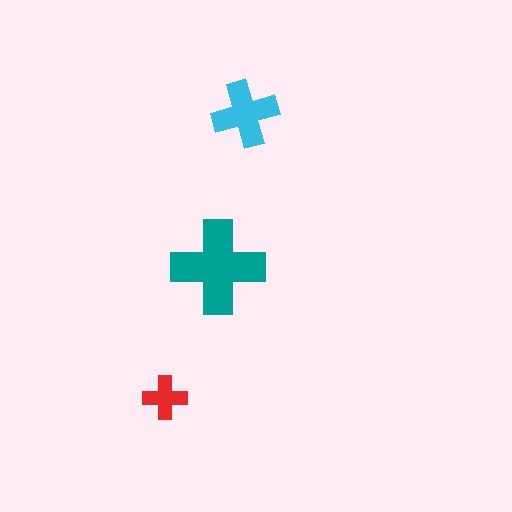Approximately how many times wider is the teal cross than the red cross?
About 2 times wider.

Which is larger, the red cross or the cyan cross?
The cyan one.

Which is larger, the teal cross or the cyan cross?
The teal one.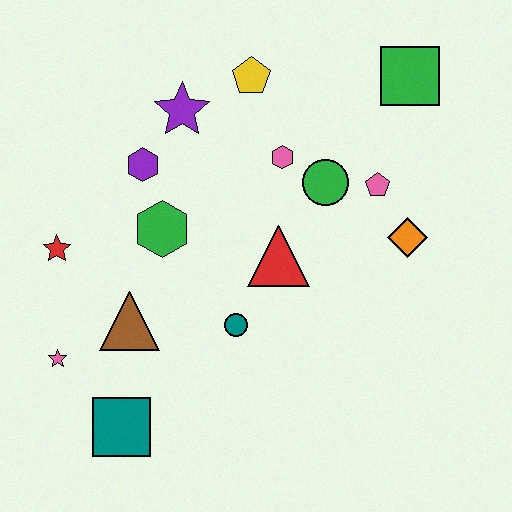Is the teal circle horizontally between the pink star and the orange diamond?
Yes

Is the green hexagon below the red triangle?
No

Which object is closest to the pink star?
The brown triangle is closest to the pink star.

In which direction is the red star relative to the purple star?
The red star is below the purple star.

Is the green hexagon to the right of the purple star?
No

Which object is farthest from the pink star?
The green square is farthest from the pink star.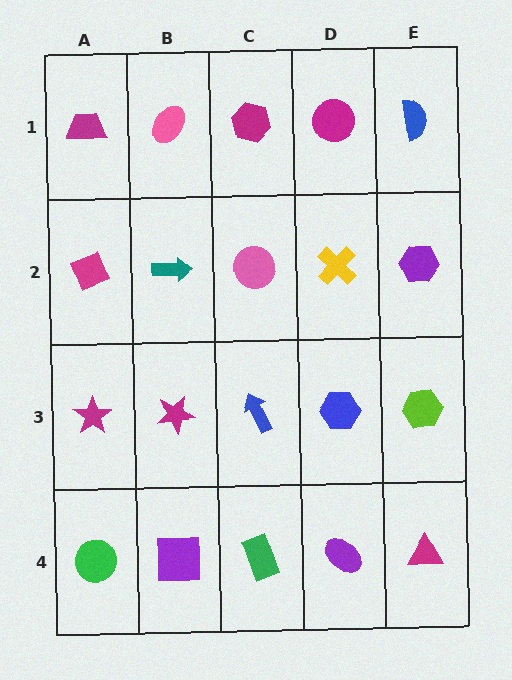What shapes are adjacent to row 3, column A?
A magenta diamond (row 2, column A), a green circle (row 4, column A), a magenta star (row 3, column B).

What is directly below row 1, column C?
A pink circle.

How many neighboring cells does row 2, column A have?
3.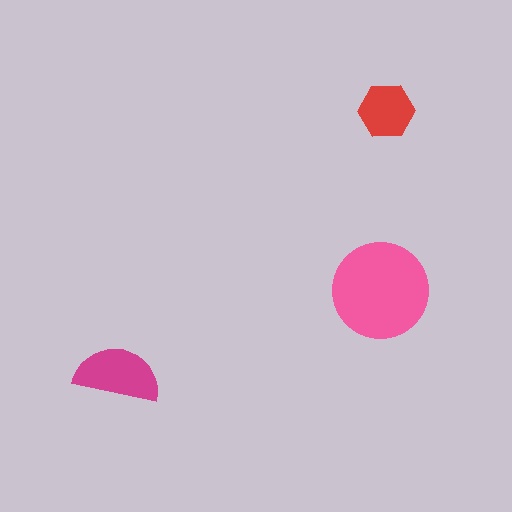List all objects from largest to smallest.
The pink circle, the magenta semicircle, the red hexagon.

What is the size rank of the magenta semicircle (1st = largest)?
2nd.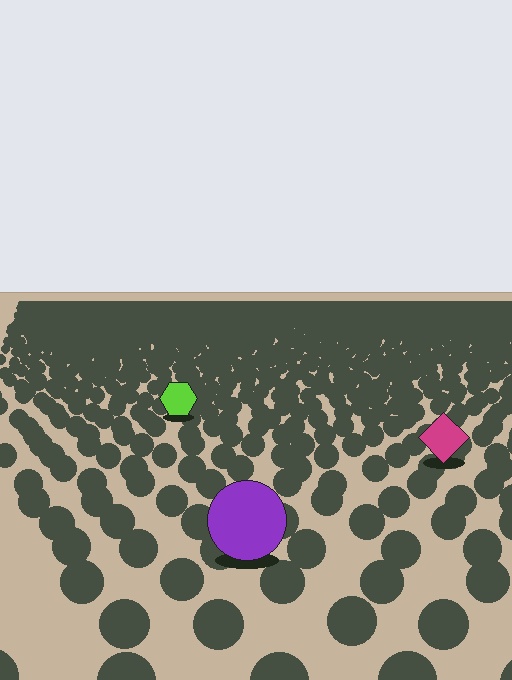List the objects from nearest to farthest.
From nearest to farthest: the purple circle, the magenta diamond, the lime hexagon.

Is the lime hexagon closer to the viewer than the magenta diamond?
No. The magenta diamond is closer — you can tell from the texture gradient: the ground texture is coarser near it.